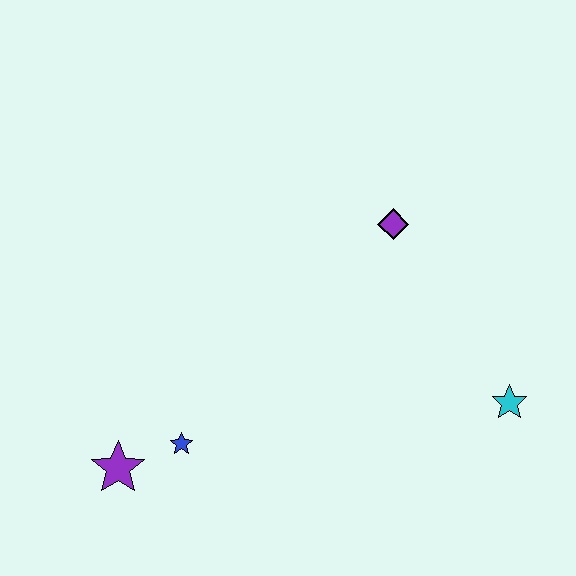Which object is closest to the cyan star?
The purple diamond is closest to the cyan star.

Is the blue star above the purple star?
Yes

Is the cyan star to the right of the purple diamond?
Yes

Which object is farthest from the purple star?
The cyan star is farthest from the purple star.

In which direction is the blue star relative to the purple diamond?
The blue star is below the purple diamond.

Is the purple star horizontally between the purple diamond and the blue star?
No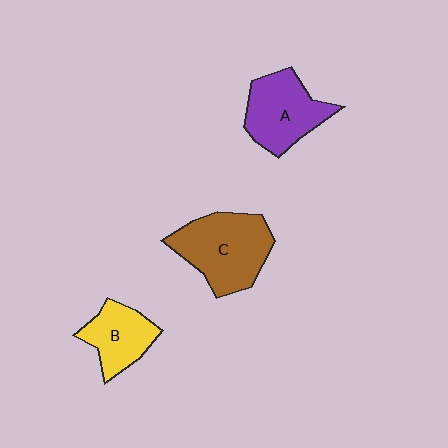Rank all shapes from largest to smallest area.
From largest to smallest: C (brown), A (purple), B (yellow).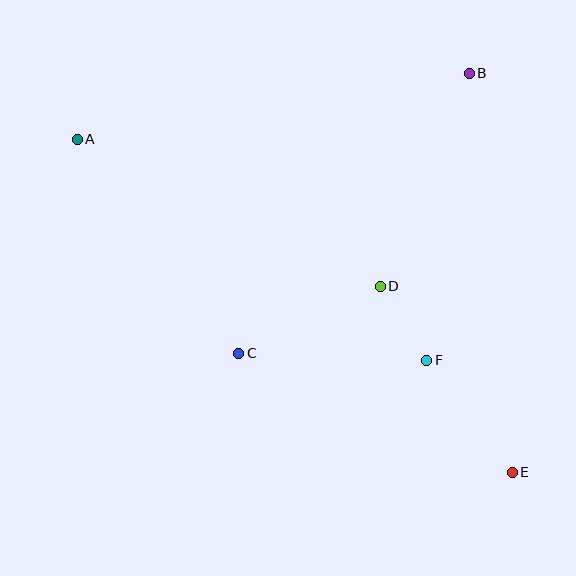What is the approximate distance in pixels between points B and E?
The distance between B and E is approximately 401 pixels.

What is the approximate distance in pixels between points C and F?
The distance between C and F is approximately 188 pixels.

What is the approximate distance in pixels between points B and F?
The distance between B and F is approximately 290 pixels.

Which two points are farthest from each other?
Points A and E are farthest from each other.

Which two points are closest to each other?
Points D and F are closest to each other.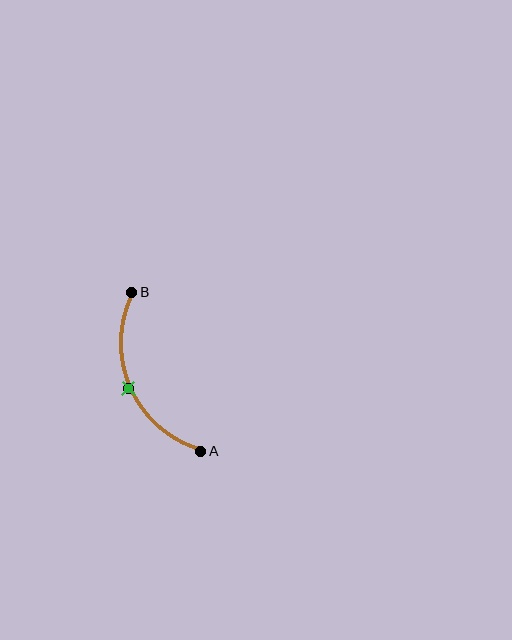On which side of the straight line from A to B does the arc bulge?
The arc bulges to the left of the straight line connecting A and B.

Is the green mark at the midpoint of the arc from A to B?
Yes. The green mark lies on the arc at equal arc-length from both A and B — it is the arc midpoint.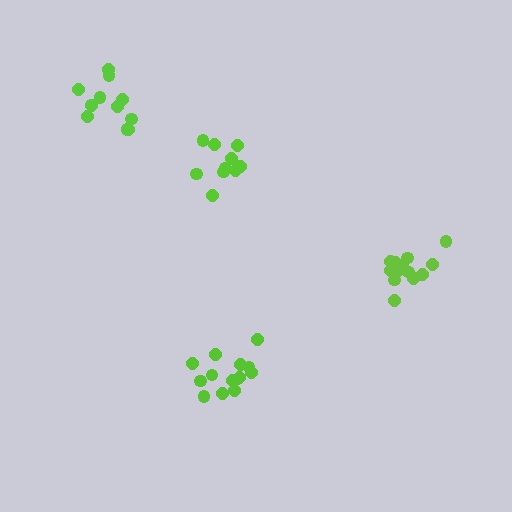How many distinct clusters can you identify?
There are 4 distinct clusters.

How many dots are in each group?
Group 1: 12 dots, Group 2: 14 dots, Group 3: 13 dots, Group 4: 10 dots (49 total).